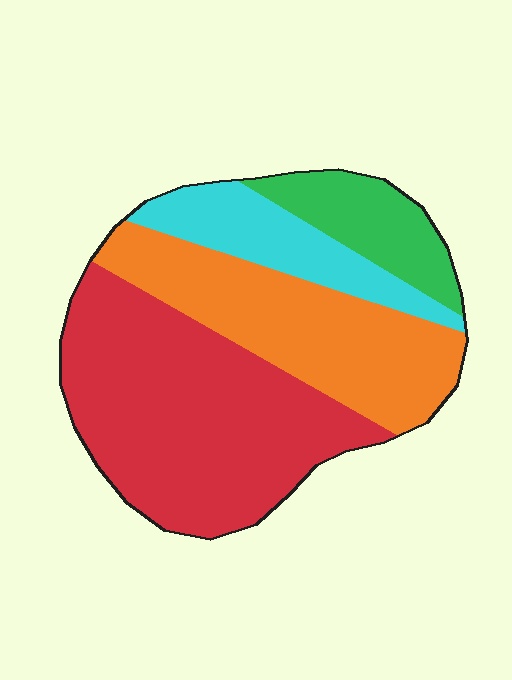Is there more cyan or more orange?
Orange.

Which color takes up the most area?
Red, at roughly 45%.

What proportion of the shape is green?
Green covers around 10% of the shape.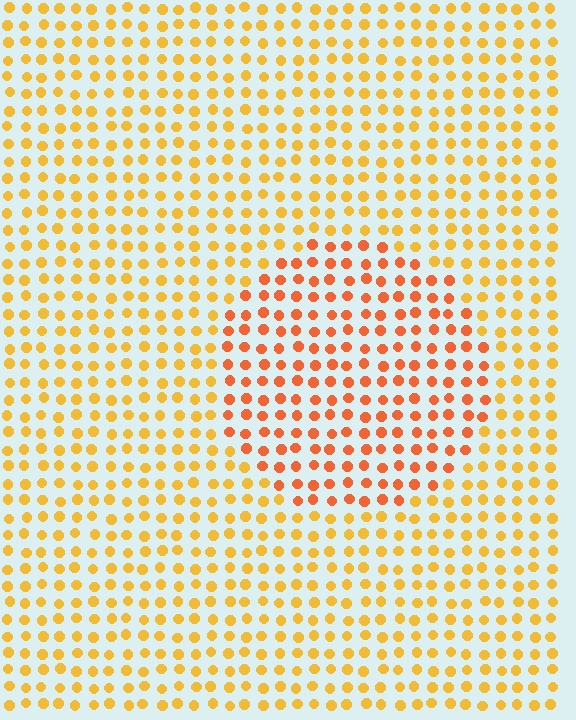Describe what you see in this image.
The image is filled with small yellow elements in a uniform arrangement. A circle-shaped region is visible where the elements are tinted to a slightly different hue, forming a subtle color boundary.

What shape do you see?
I see a circle.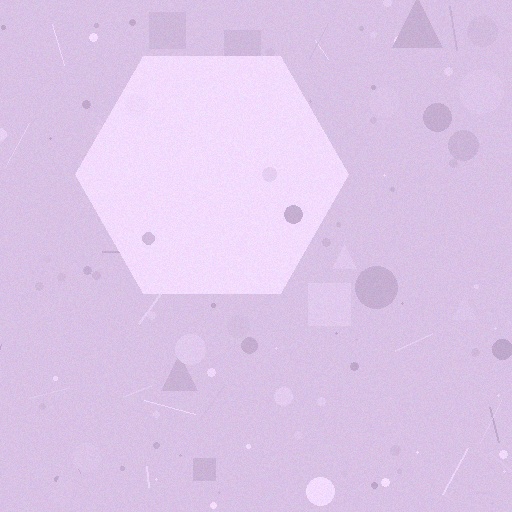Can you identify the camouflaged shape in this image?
The camouflaged shape is a hexagon.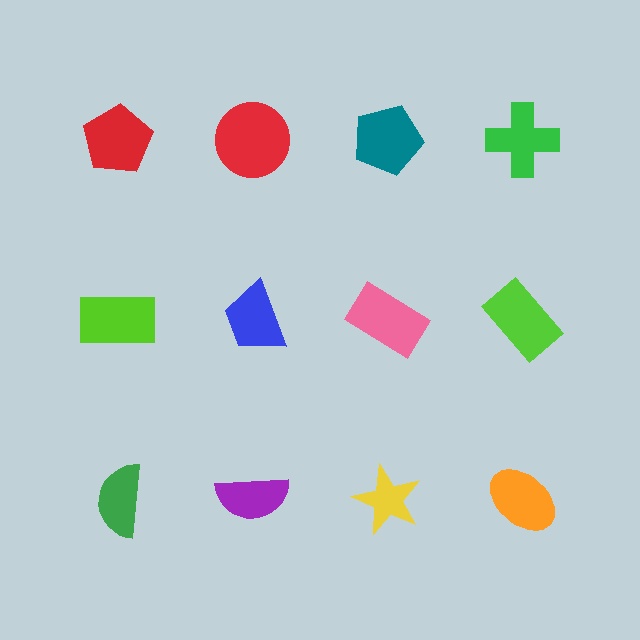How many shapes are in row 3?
4 shapes.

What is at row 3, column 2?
A purple semicircle.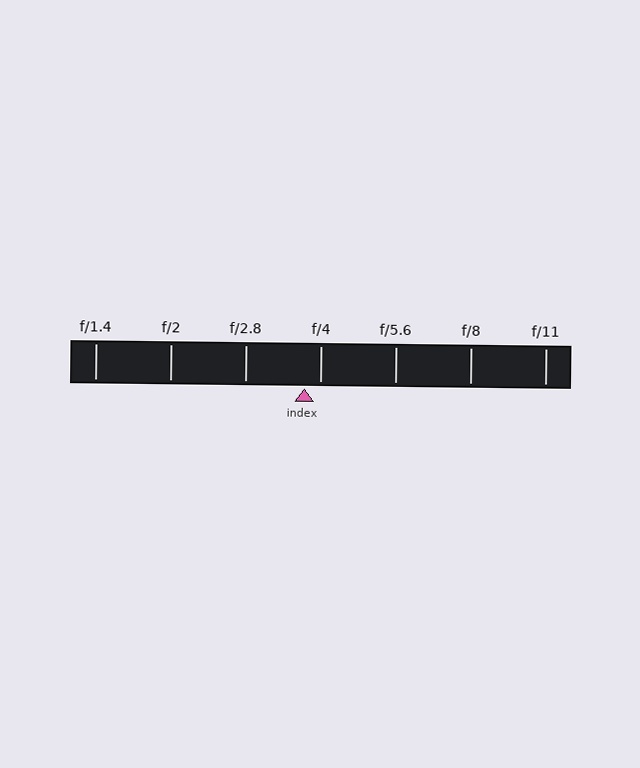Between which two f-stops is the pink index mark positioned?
The index mark is between f/2.8 and f/4.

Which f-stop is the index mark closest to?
The index mark is closest to f/4.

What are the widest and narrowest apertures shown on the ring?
The widest aperture shown is f/1.4 and the narrowest is f/11.